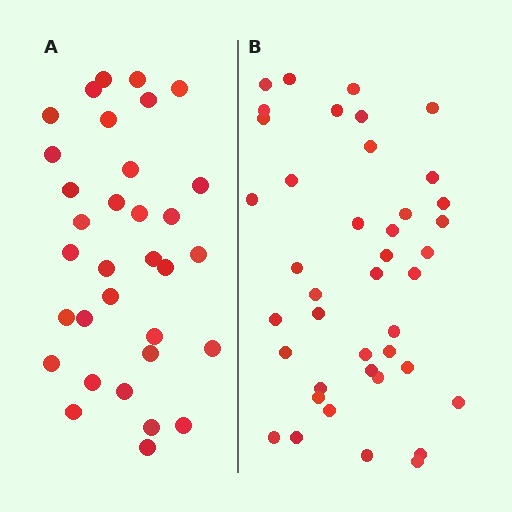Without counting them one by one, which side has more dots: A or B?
Region B (the right region) has more dots.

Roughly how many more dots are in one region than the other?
Region B has roughly 8 or so more dots than region A.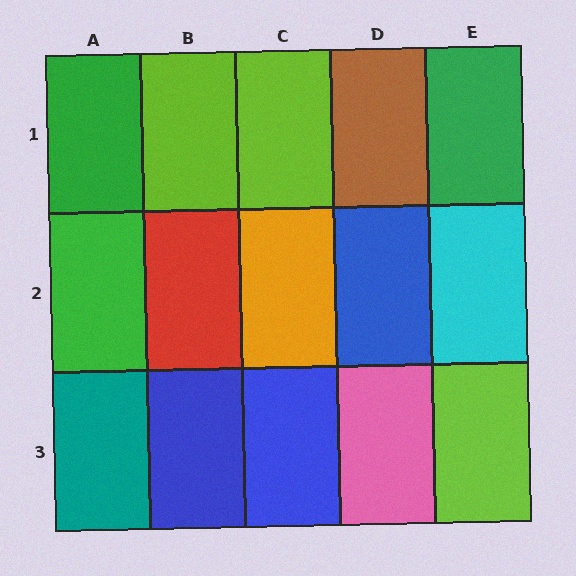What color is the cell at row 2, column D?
Blue.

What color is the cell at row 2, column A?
Green.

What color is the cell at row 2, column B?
Red.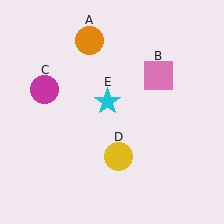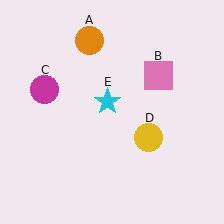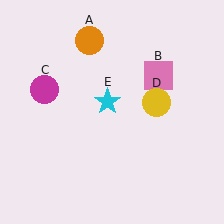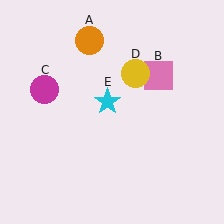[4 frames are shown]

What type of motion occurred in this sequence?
The yellow circle (object D) rotated counterclockwise around the center of the scene.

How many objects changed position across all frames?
1 object changed position: yellow circle (object D).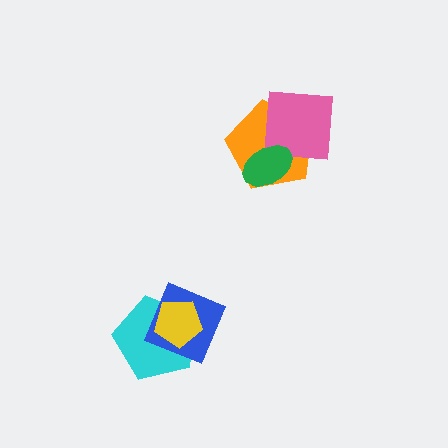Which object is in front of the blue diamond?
The yellow pentagon is in front of the blue diamond.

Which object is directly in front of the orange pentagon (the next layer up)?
The pink square is directly in front of the orange pentagon.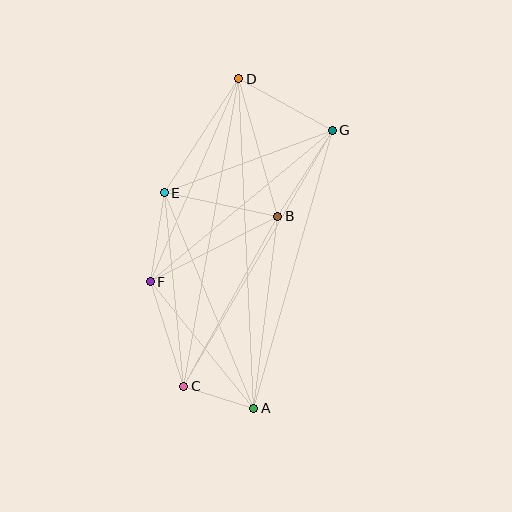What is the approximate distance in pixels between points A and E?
The distance between A and E is approximately 233 pixels.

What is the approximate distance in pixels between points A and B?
The distance between A and B is approximately 194 pixels.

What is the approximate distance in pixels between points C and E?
The distance between C and E is approximately 195 pixels.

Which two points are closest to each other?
Points A and C are closest to each other.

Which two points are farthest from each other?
Points A and D are farthest from each other.